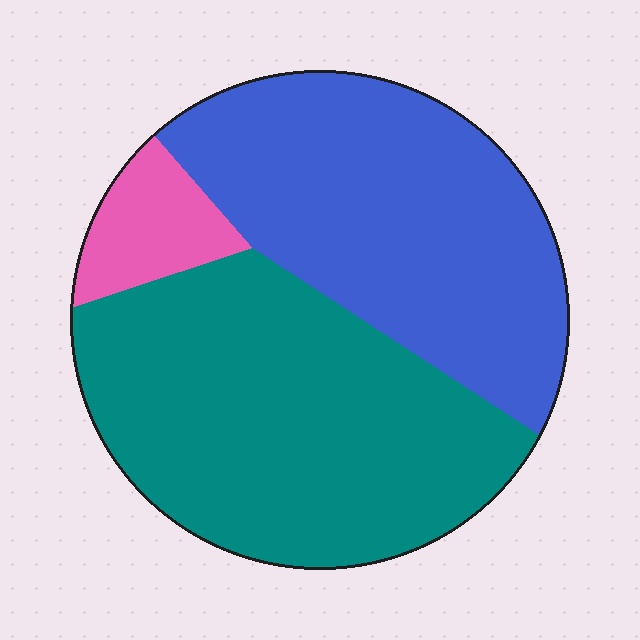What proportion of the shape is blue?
Blue covers around 40% of the shape.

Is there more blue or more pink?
Blue.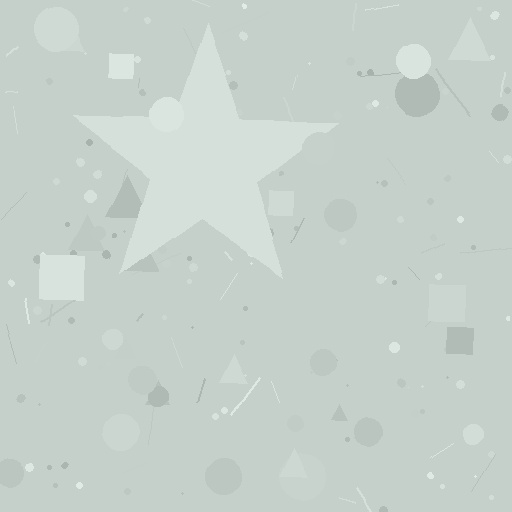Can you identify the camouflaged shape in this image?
The camouflaged shape is a star.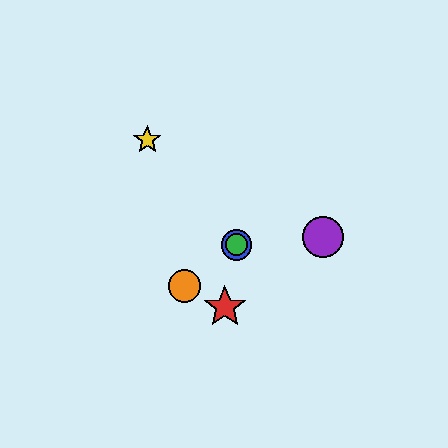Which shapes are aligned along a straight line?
The blue circle, the green circle, the yellow star are aligned along a straight line.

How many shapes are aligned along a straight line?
3 shapes (the blue circle, the green circle, the yellow star) are aligned along a straight line.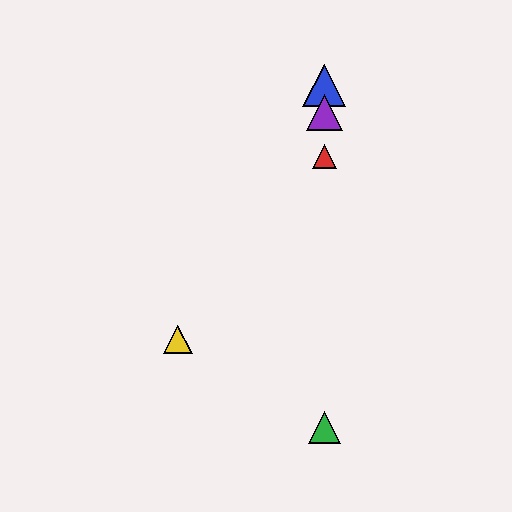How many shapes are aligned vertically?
4 shapes (the red triangle, the blue triangle, the green triangle, the purple triangle) are aligned vertically.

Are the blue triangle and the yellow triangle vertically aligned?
No, the blue triangle is at x≈324 and the yellow triangle is at x≈178.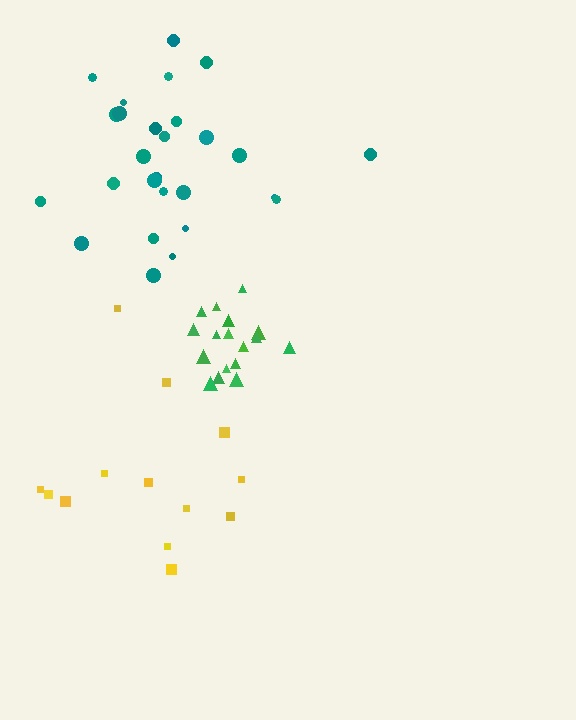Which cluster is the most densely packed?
Green.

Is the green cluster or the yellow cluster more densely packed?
Green.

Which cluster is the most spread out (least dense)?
Yellow.